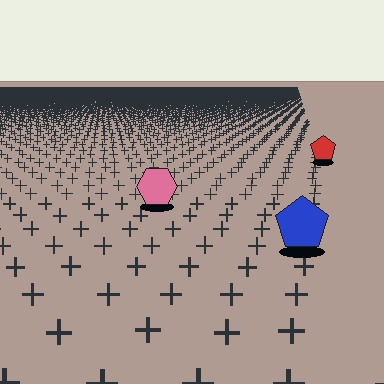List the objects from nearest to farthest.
From nearest to farthest: the blue pentagon, the pink hexagon, the red pentagon.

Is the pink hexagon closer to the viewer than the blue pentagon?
No. The blue pentagon is closer — you can tell from the texture gradient: the ground texture is coarser near it.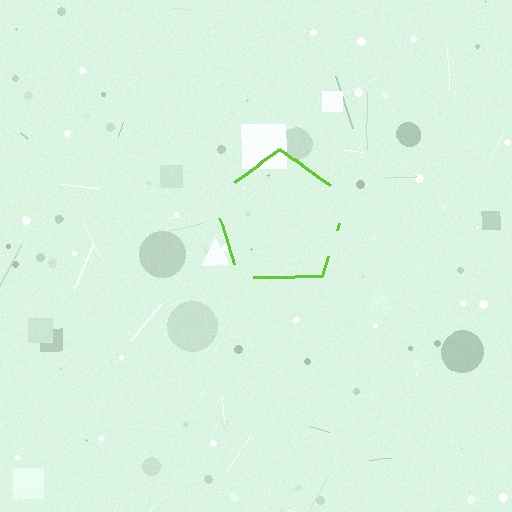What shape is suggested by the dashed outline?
The dashed outline suggests a pentagon.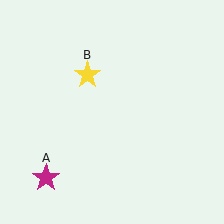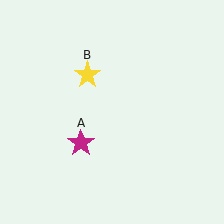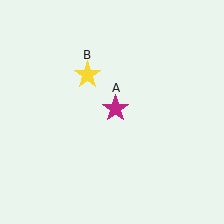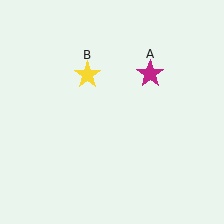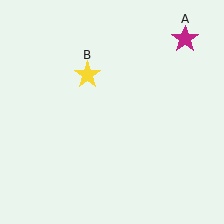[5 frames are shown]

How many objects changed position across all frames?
1 object changed position: magenta star (object A).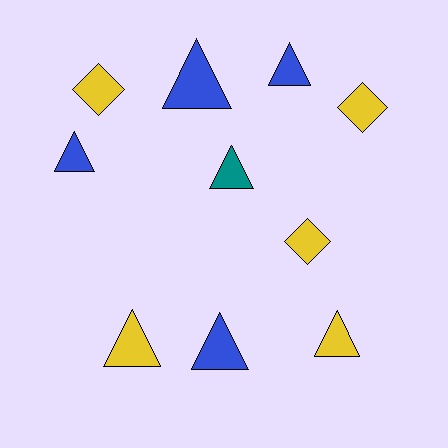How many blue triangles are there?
There are 4 blue triangles.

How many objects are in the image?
There are 10 objects.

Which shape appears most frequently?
Triangle, with 7 objects.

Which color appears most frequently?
Yellow, with 5 objects.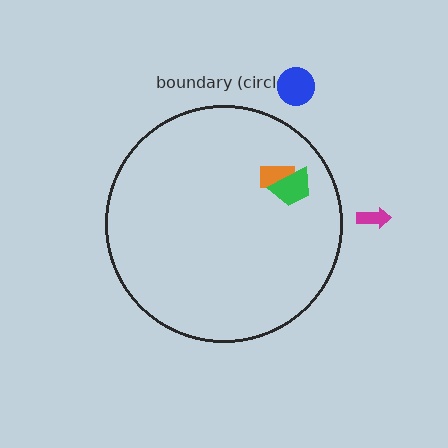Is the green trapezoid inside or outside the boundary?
Inside.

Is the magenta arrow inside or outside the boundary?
Outside.